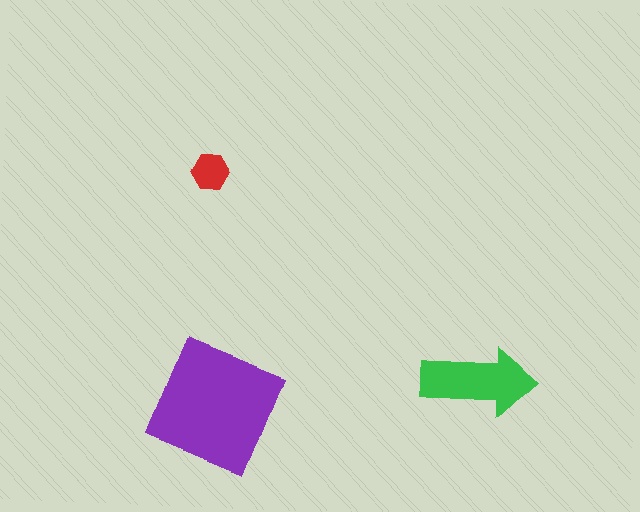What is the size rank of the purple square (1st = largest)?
1st.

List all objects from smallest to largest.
The red hexagon, the green arrow, the purple square.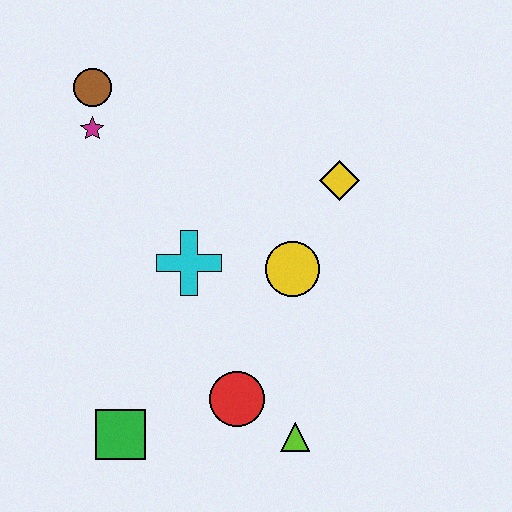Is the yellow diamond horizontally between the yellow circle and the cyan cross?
No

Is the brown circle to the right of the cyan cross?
No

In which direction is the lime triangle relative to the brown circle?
The lime triangle is below the brown circle.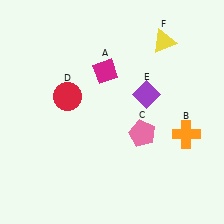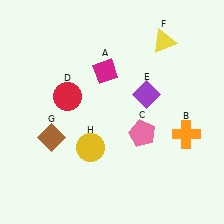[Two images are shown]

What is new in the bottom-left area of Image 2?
A yellow circle (H) was added in the bottom-left area of Image 2.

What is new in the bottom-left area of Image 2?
A brown diamond (G) was added in the bottom-left area of Image 2.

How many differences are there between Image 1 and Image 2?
There are 2 differences between the two images.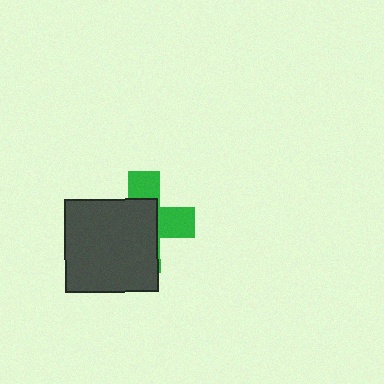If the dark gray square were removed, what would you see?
You would see the complete green cross.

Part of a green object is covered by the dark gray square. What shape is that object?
It is a cross.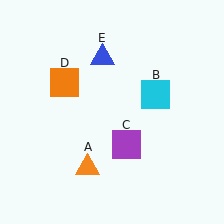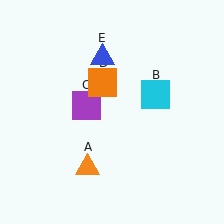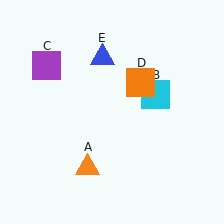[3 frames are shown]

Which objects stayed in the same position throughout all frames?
Orange triangle (object A) and cyan square (object B) and blue triangle (object E) remained stationary.